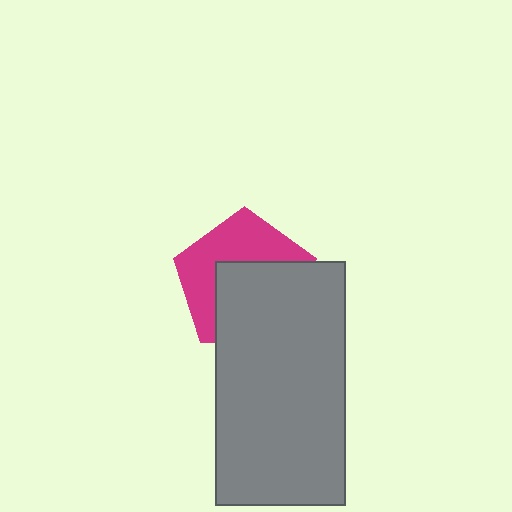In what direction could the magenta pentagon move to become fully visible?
The magenta pentagon could move up. That would shift it out from behind the gray rectangle entirely.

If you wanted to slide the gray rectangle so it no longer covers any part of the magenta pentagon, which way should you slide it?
Slide it down — that is the most direct way to separate the two shapes.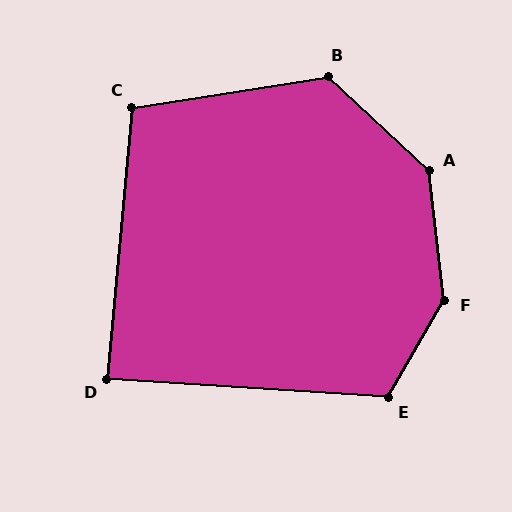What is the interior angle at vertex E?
Approximately 116 degrees (obtuse).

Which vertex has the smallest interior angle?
D, at approximately 88 degrees.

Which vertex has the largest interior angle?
F, at approximately 143 degrees.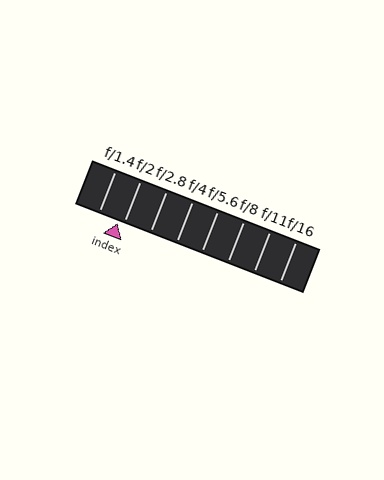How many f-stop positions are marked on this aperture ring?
There are 8 f-stop positions marked.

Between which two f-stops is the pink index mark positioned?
The index mark is between f/1.4 and f/2.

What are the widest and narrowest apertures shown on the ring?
The widest aperture shown is f/1.4 and the narrowest is f/16.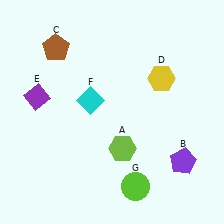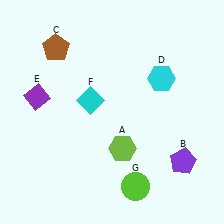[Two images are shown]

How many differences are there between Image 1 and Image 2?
There is 1 difference between the two images.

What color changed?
The hexagon (D) changed from yellow in Image 1 to cyan in Image 2.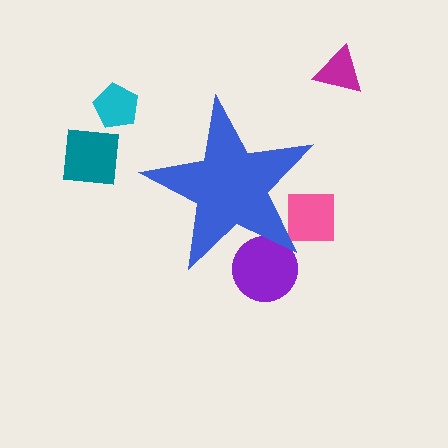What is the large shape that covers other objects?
A blue star.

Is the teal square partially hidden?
No, the teal square is fully visible.